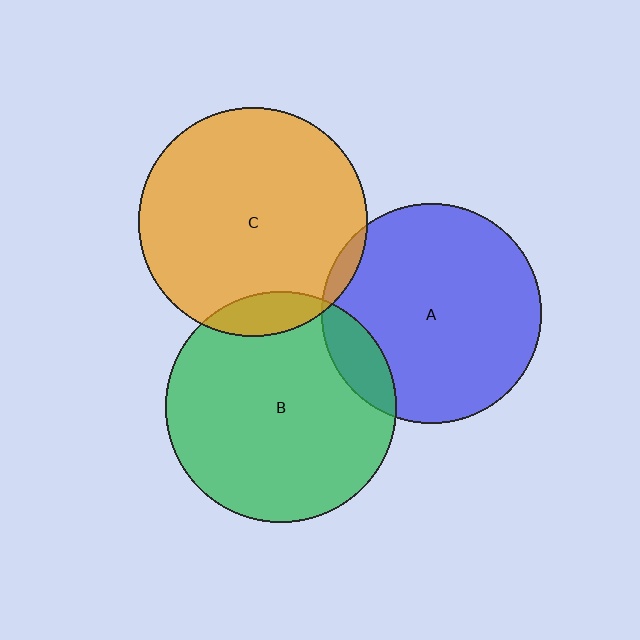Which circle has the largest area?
Circle B (green).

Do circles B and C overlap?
Yes.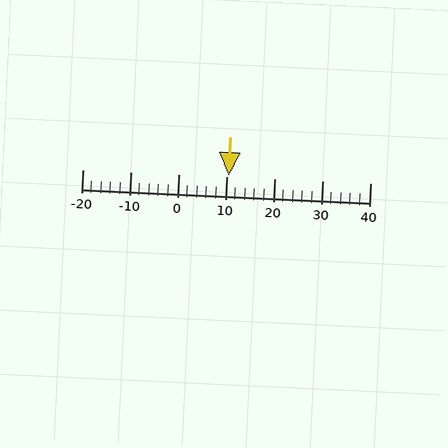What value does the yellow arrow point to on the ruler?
The yellow arrow points to approximately 10.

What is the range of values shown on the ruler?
The ruler shows values from -20 to 40.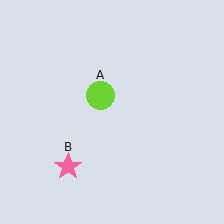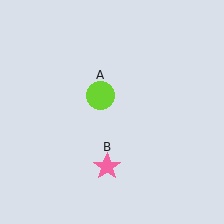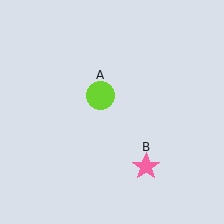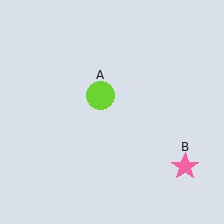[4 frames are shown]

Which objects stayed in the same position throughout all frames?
Lime circle (object A) remained stationary.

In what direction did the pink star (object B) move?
The pink star (object B) moved right.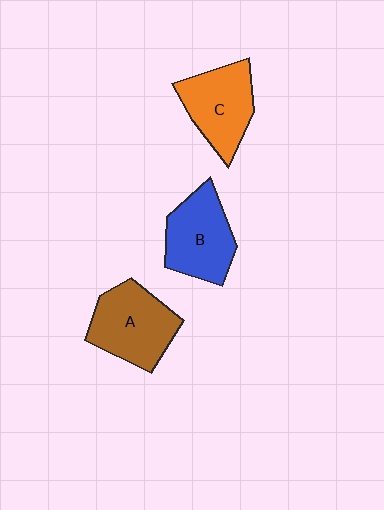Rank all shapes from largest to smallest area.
From largest to smallest: A (brown), B (blue), C (orange).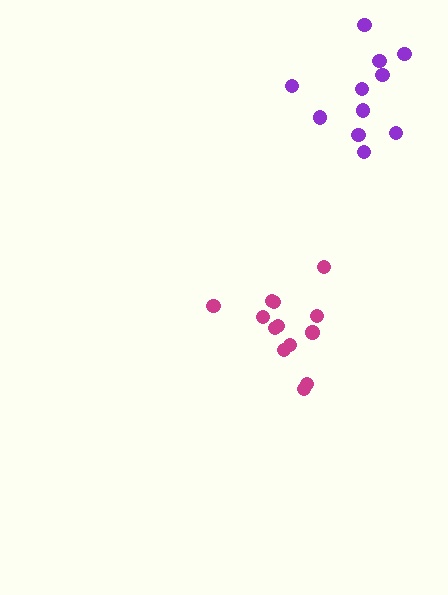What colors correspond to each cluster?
The clusters are colored: purple, magenta.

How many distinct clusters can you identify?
There are 2 distinct clusters.